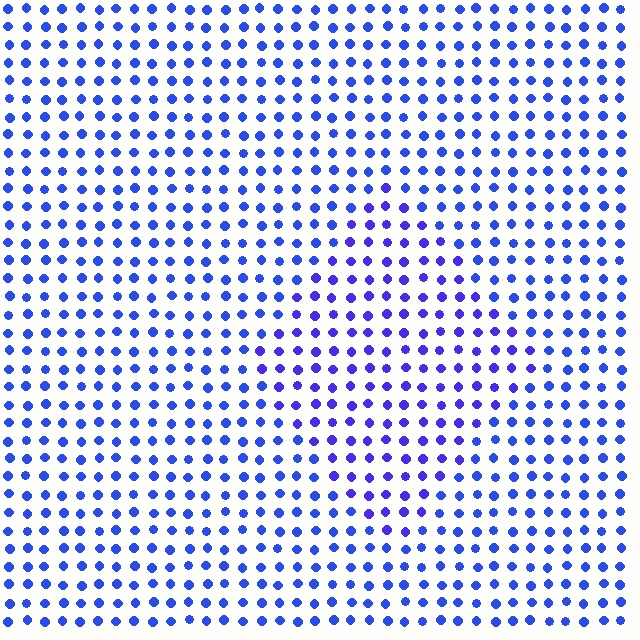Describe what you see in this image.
The image is filled with small blue elements in a uniform arrangement. A diamond-shaped region is visible where the elements are tinted to a slightly different hue, forming a subtle color boundary.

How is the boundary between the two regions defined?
The boundary is defined purely by a slight shift in hue (about 21 degrees). Spacing, size, and orientation are identical on both sides.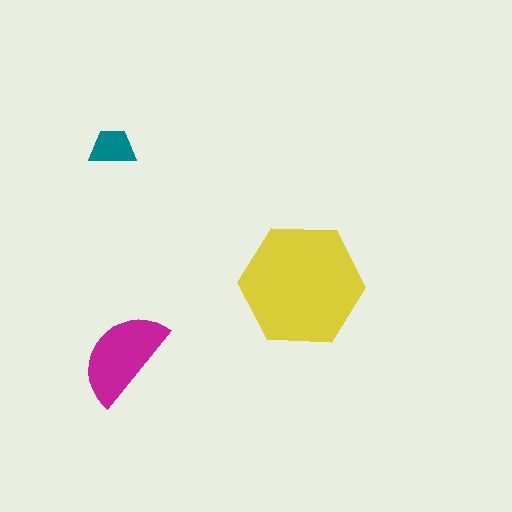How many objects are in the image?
There are 3 objects in the image.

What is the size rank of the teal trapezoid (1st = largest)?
3rd.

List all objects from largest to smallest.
The yellow hexagon, the magenta semicircle, the teal trapezoid.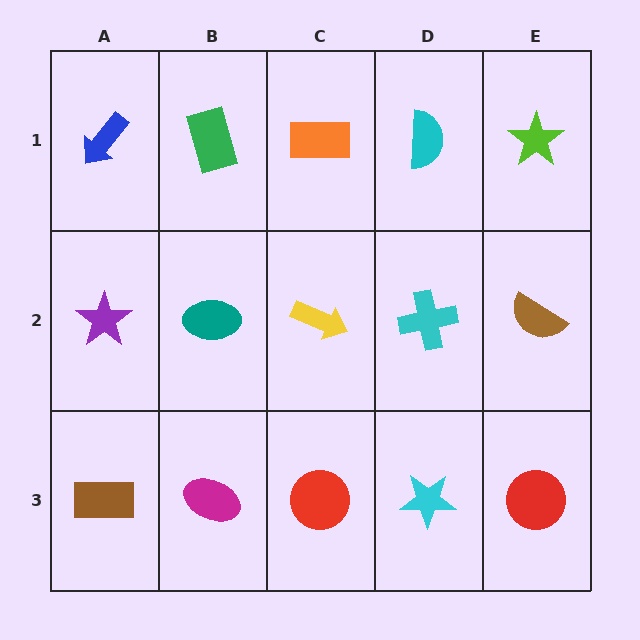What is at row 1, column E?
A lime star.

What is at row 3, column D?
A cyan star.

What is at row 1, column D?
A cyan semicircle.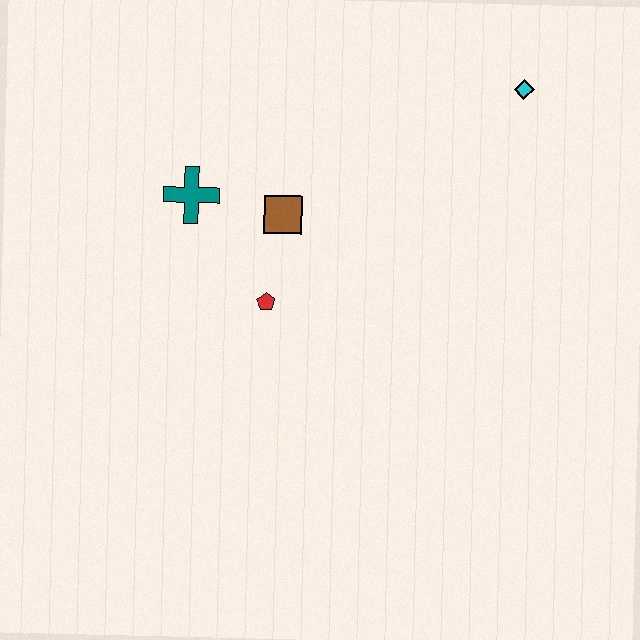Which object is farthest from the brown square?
The cyan diamond is farthest from the brown square.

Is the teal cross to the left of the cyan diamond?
Yes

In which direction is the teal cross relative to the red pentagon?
The teal cross is above the red pentagon.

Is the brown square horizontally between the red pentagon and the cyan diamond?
Yes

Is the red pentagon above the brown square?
No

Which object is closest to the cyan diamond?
The brown square is closest to the cyan diamond.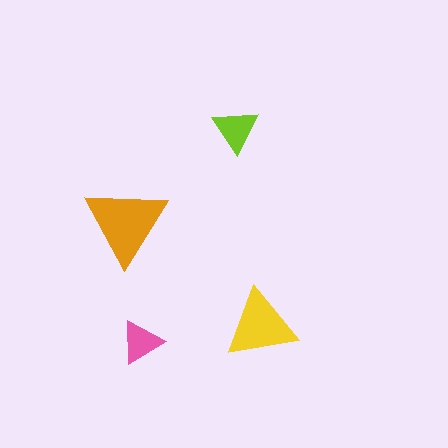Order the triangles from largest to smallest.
the orange one, the yellow one, the lime one, the pink one.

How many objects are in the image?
There are 4 objects in the image.